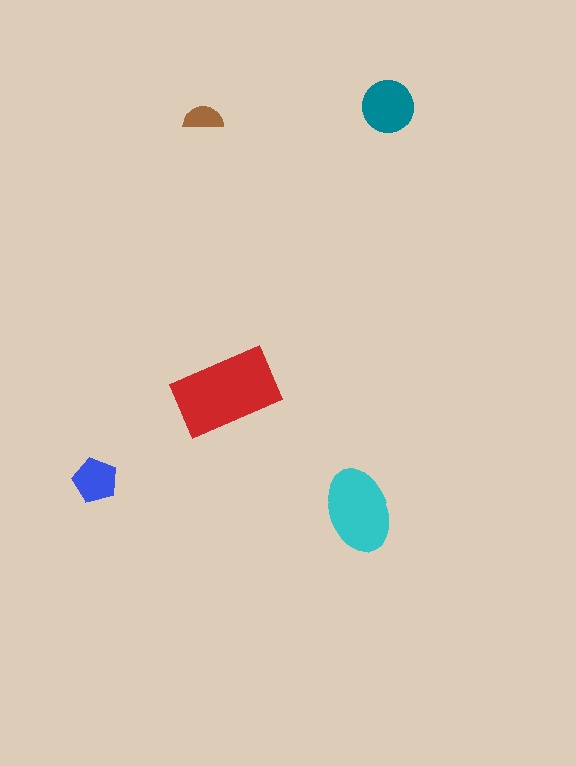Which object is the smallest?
The brown semicircle.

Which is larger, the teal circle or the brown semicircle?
The teal circle.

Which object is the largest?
The red rectangle.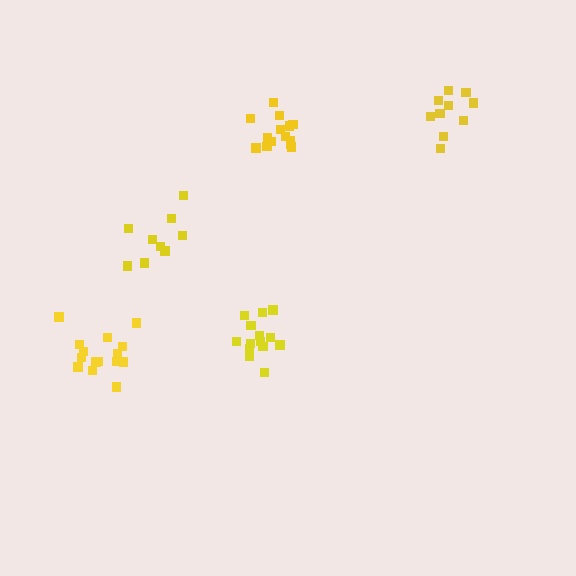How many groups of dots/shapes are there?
There are 5 groups.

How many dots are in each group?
Group 1: 15 dots, Group 2: 14 dots, Group 3: 15 dots, Group 4: 10 dots, Group 5: 9 dots (63 total).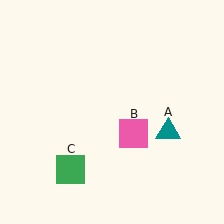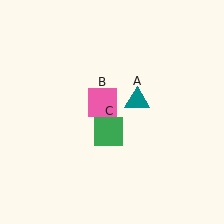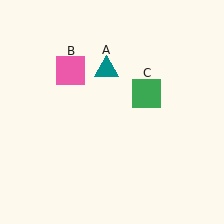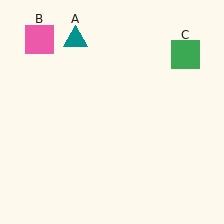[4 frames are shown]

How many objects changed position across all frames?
3 objects changed position: teal triangle (object A), pink square (object B), green square (object C).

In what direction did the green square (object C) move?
The green square (object C) moved up and to the right.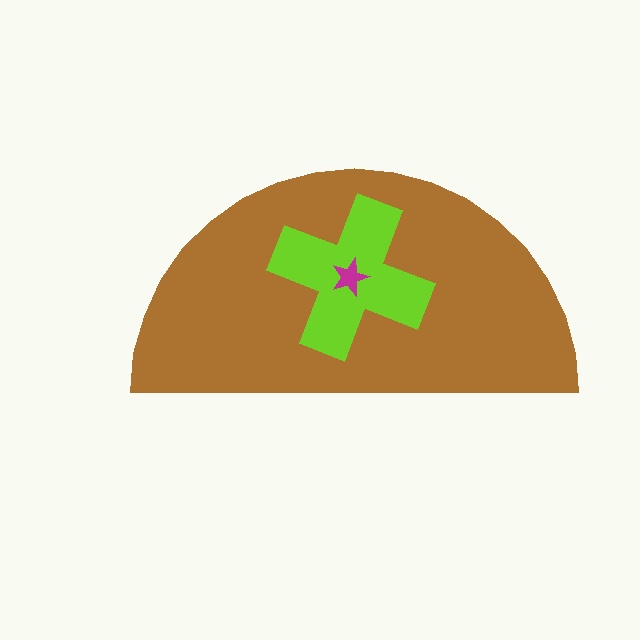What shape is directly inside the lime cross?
The magenta star.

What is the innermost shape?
The magenta star.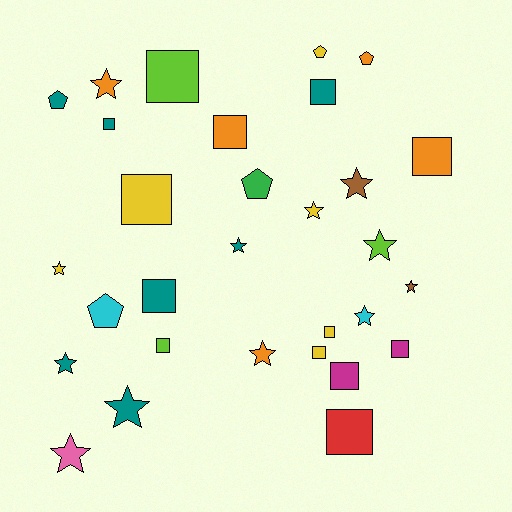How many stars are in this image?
There are 12 stars.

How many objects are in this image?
There are 30 objects.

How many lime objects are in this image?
There are 3 lime objects.